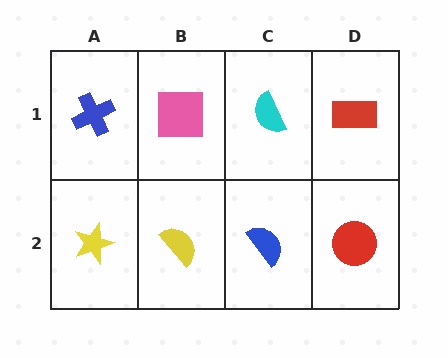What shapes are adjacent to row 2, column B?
A pink square (row 1, column B), a yellow star (row 2, column A), a blue semicircle (row 2, column C).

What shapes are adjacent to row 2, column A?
A blue cross (row 1, column A), a yellow semicircle (row 2, column B).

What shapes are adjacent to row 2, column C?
A cyan semicircle (row 1, column C), a yellow semicircle (row 2, column B), a red circle (row 2, column D).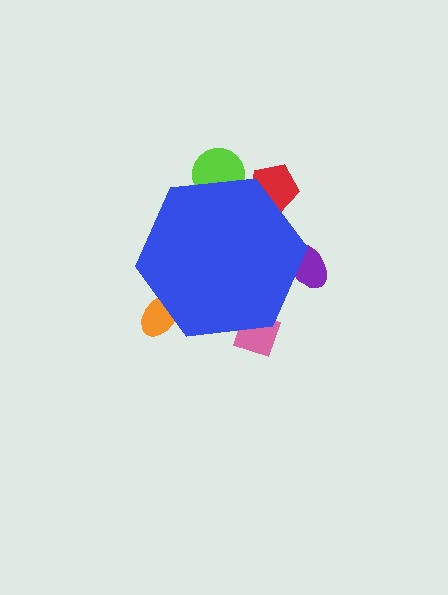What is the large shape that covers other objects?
A blue hexagon.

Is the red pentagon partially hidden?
Yes, the red pentagon is partially hidden behind the blue hexagon.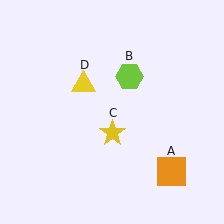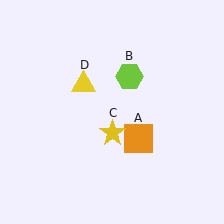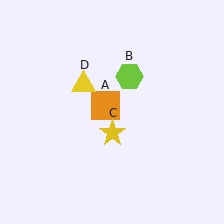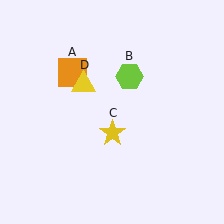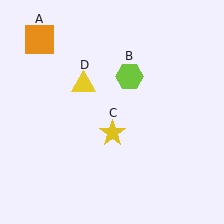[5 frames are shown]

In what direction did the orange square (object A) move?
The orange square (object A) moved up and to the left.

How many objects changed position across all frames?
1 object changed position: orange square (object A).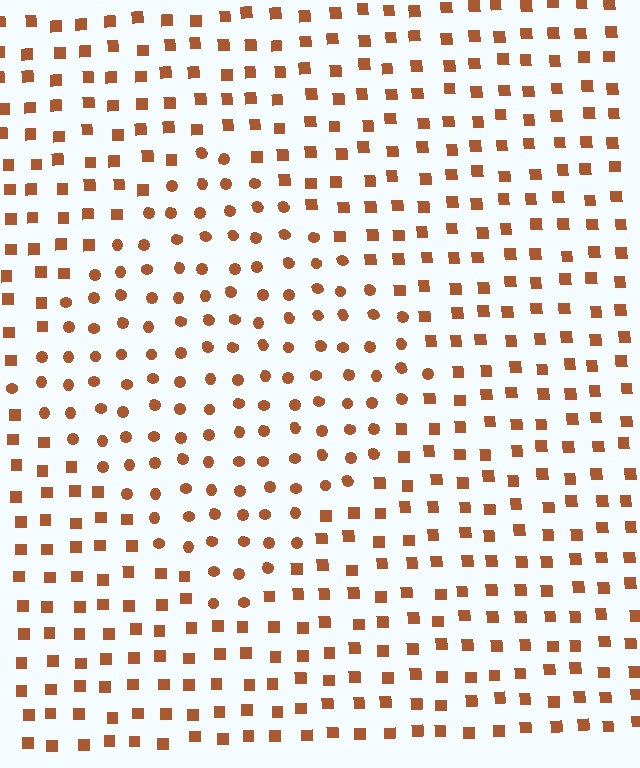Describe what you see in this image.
The image is filled with small brown elements arranged in a uniform grid. A diamond-shaped region contains circles, while the surrounding area contains squares. The boundary is defined purely by the change in element shape.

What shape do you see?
I see a diamond.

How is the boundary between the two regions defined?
The boundary is defined by a change in element shape: circles inside vs. squares outside. All elements share the same color and spacing.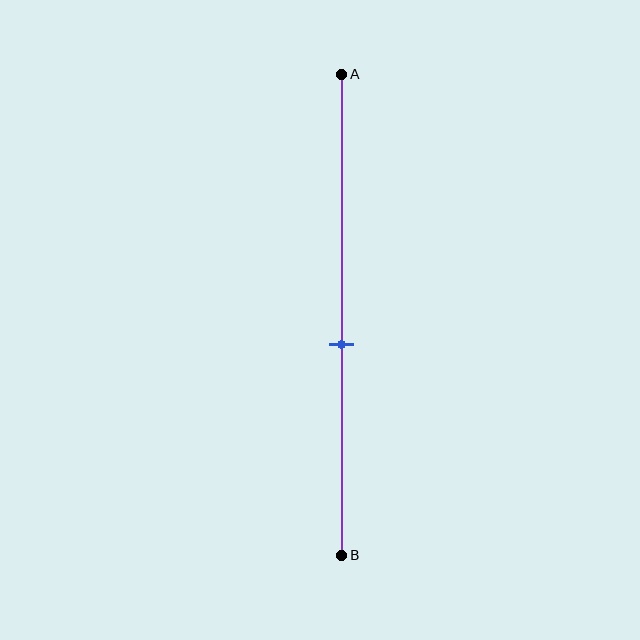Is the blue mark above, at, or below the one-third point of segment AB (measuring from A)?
The blue mark is below the one-third point of segment AB.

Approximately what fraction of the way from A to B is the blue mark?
The blue mark is approximately 55% of the way from A to B.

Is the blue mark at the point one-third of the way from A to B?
No, the mark is at about 55% from A, not at the 33% one-third point.